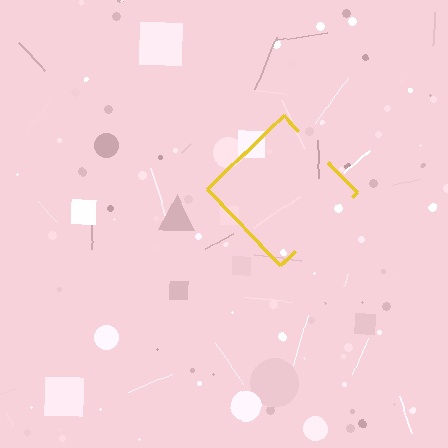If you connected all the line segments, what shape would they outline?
They would outline a diamond.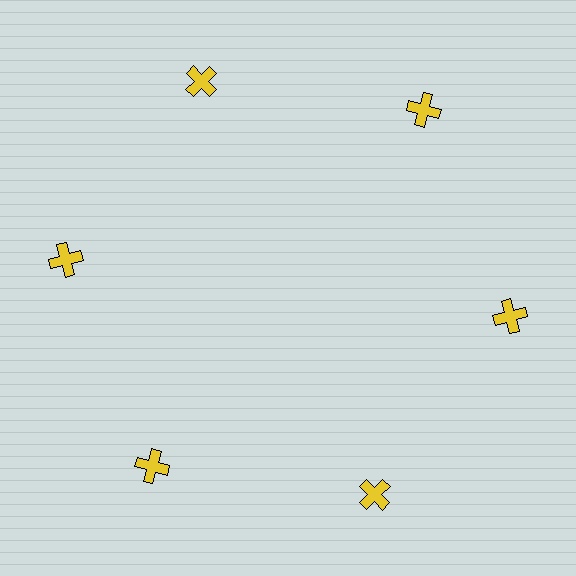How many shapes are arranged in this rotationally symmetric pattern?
There are 6 shapes, arranged in 6 groups of 1.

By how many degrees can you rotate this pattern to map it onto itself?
The pattern maps onto itself every 60 degrees of rotation.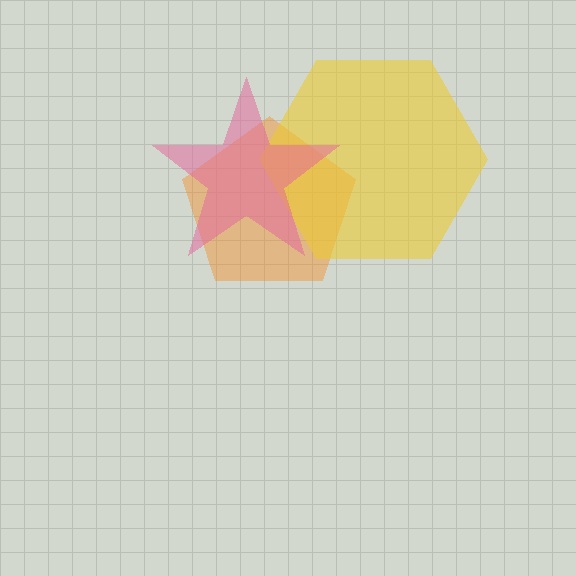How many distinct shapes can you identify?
There are 3 distinct shapes: an orange pentagon, a yellow hexagon, a pink star.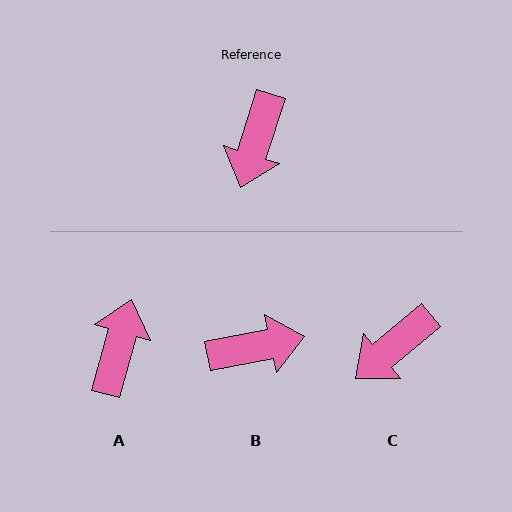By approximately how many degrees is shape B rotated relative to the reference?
Approximately 119 degrees counter-clockwise.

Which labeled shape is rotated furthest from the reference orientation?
A, about 178 degrees away.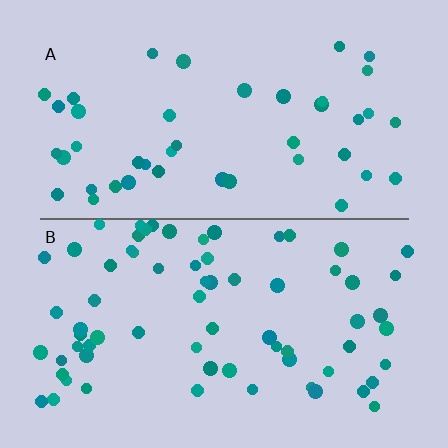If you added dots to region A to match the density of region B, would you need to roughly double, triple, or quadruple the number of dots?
Approximately double.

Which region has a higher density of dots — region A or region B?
B (the bottom).